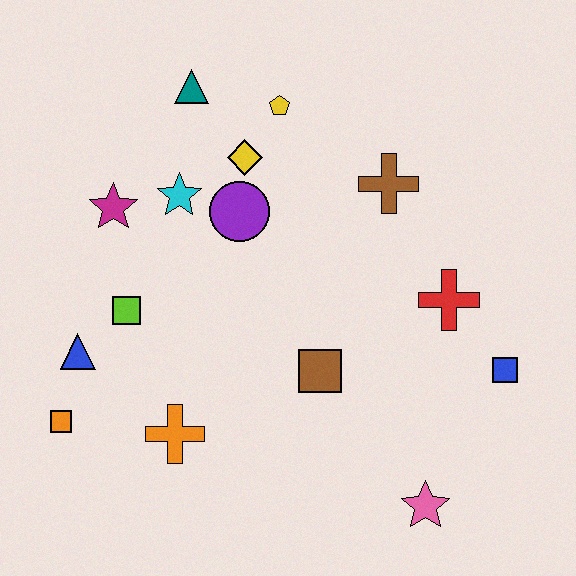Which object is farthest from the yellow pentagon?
The pink star is farthest from the yellow pentagon.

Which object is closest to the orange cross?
The orange square is closest to the orange cross.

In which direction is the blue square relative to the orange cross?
The blue square is to the right of the orange cross.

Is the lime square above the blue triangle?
Yes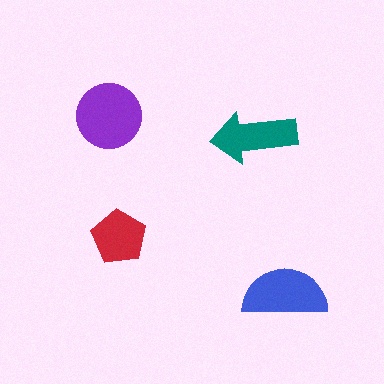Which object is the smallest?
The red pentagon.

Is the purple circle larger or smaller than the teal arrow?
Larger.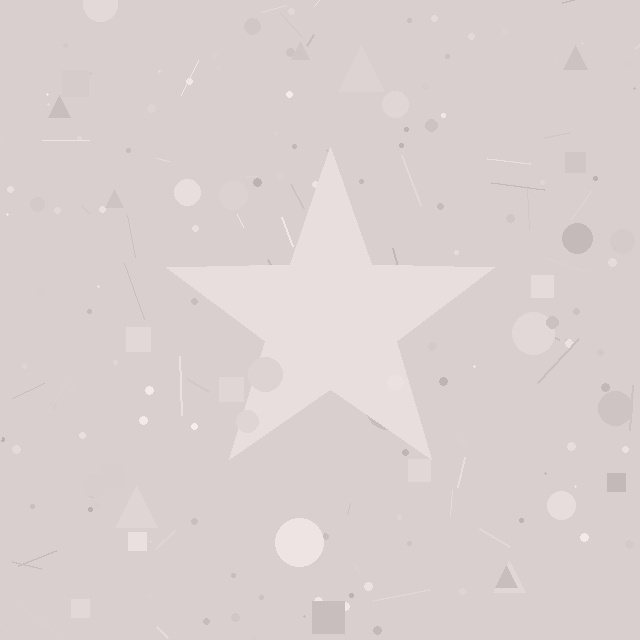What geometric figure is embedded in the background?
A star is embedded in the background.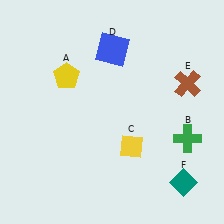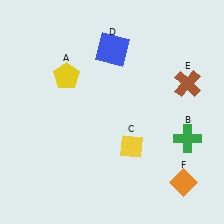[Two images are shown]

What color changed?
The diamond (F) changed from teal in Image 1 to orange in Image 2.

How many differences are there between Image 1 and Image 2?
There is 1 difference between the two images.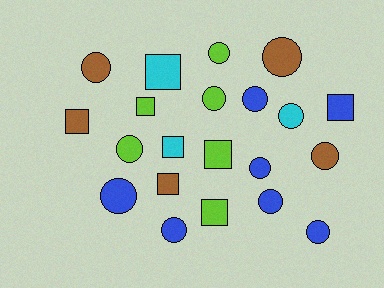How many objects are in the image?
There are 21 objects.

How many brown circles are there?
There are 3 brown circles.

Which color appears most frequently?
Blue, with 7 objects.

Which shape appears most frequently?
Circle, with 13 objects.